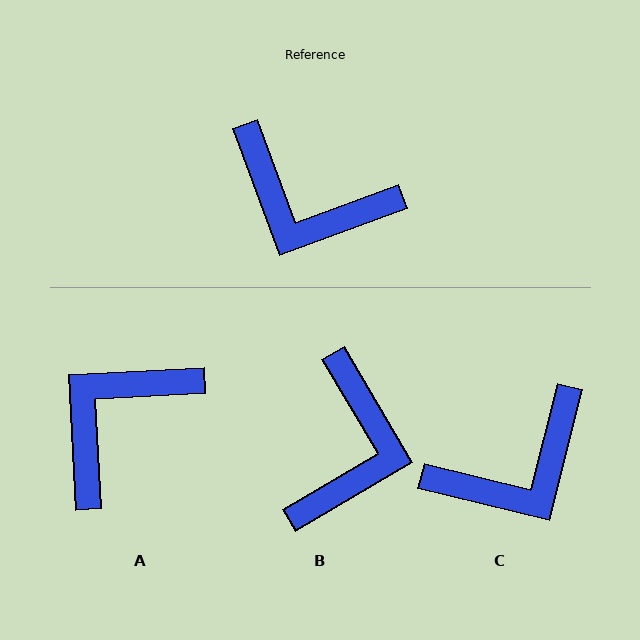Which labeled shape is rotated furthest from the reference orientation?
A, about 107 degrees away.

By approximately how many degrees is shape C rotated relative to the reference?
Approximately 56 degrees counter-clockwise.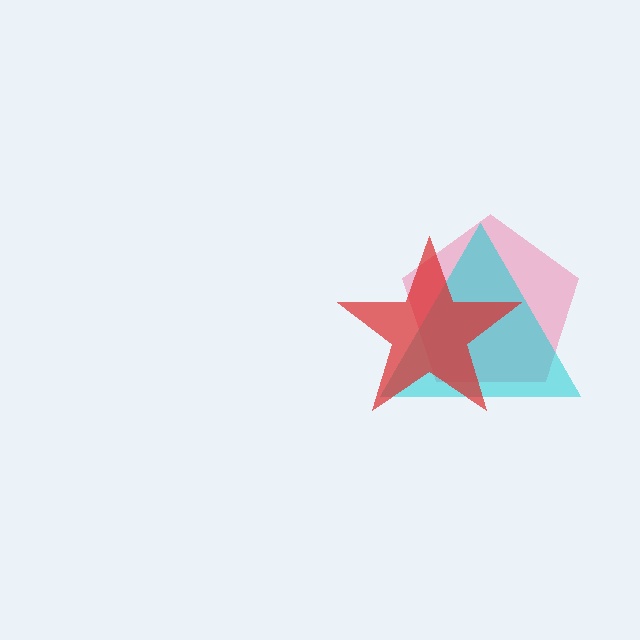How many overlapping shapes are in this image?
There are 3 overlapping shapes in the image.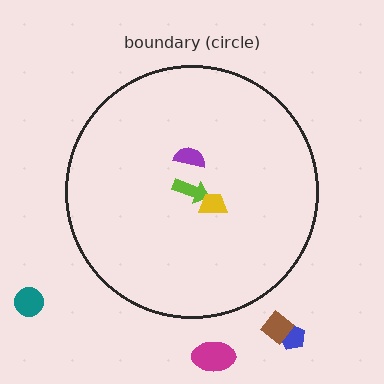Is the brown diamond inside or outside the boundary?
Outside.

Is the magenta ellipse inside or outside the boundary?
Outside.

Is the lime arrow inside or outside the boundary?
Inside.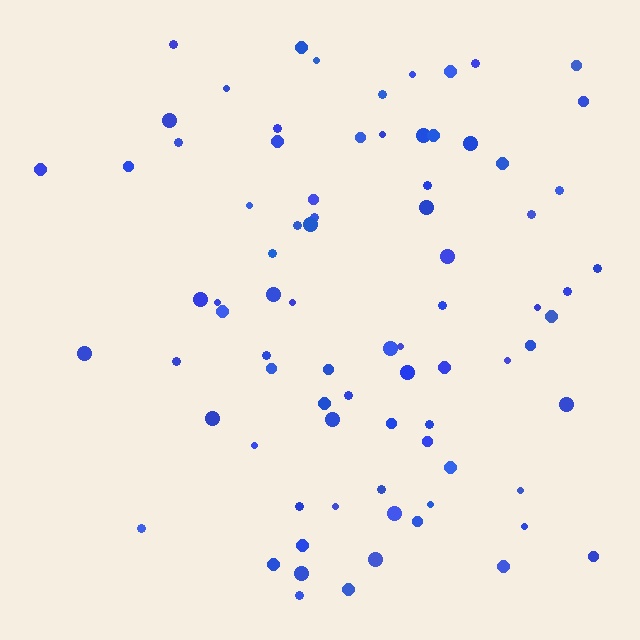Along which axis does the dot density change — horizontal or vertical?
Horizontal.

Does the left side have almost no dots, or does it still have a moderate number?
Still a moderate number, just noticeably fewer than the right.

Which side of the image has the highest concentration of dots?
The right.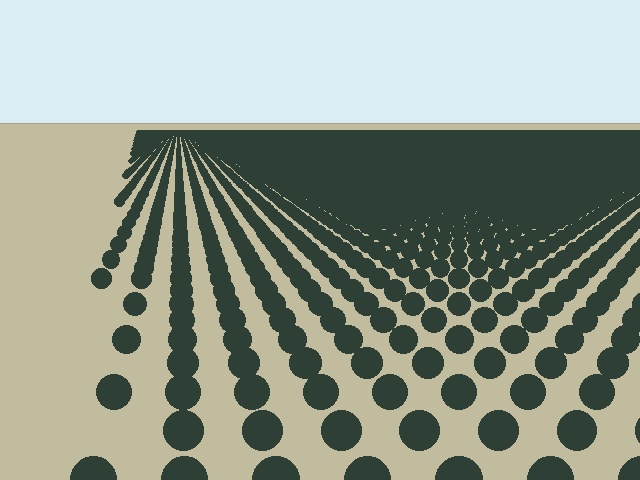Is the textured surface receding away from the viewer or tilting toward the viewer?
The surface is receding away from the viewer. Texture elements get smaller and denser toward the top.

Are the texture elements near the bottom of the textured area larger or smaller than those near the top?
Larger. Near the bottom, elements are closer to the viewer and appear at a bigger on-screen size.